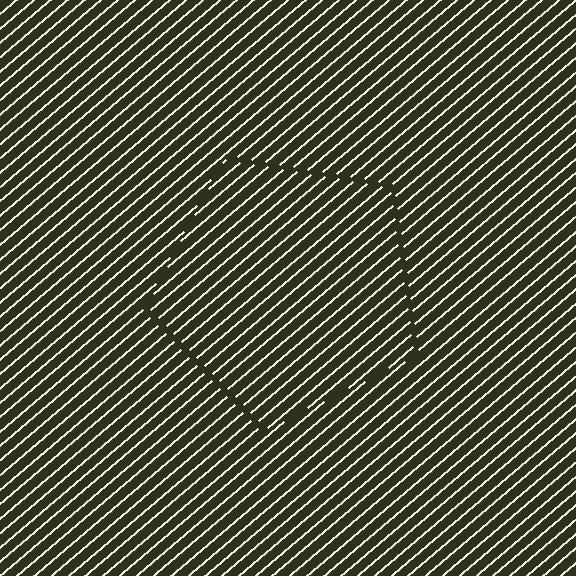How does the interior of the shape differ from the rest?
The interior of the shape contains the same grating, shifted by half a period — the contour is defined by the phase discontinuity where line-ends from the inner and outer gratings abut.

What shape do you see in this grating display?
An illusory pentagon. The interior of the shape contains the same grating, shifted by half a period — the contour is defined by the phase discontinuity where line-ends from the inner and outer gratings abut.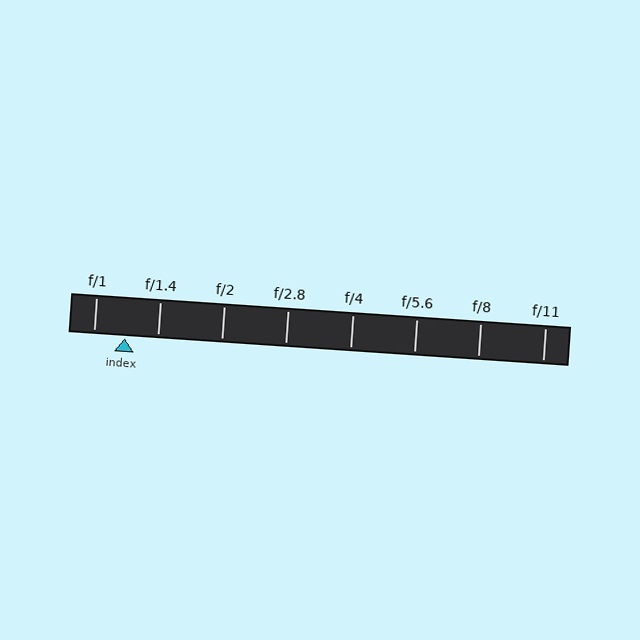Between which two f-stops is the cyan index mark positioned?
The index mark is between f/1 and f/1.4.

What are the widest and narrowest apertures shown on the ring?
The widest aperture shown is f/1 and the narrowest is f/11.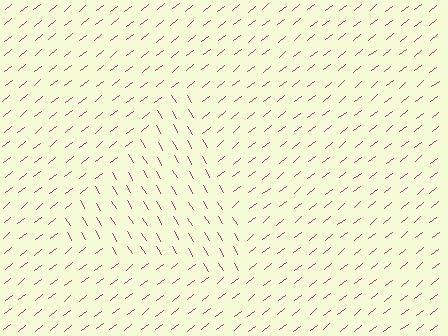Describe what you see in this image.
The image is filled with small magenta line segments. A triangle region in the image has lines oriented differently from the surrounding lines, creating a visible texture boundary.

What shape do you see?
I see a triangle.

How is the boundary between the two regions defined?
The boundary is defined purely by a change in line orientation (approximately 82 degrees difference). All lines are the same color and thickness.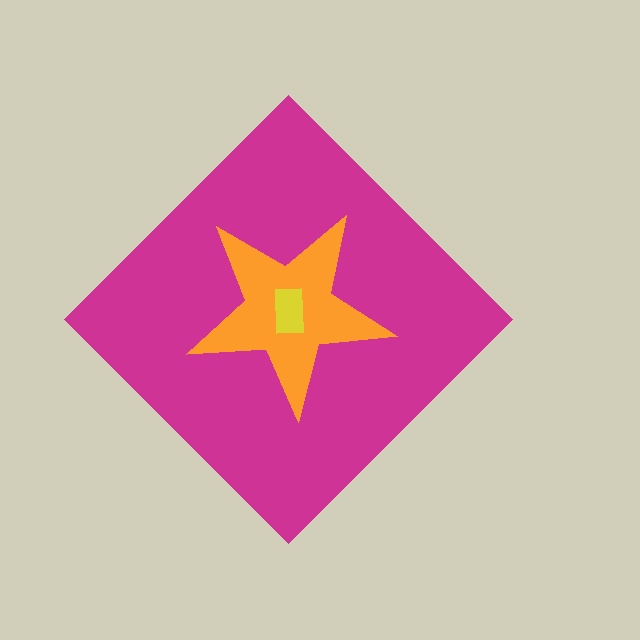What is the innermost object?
The yellow rectangle.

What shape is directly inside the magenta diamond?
The orange star.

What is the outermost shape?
The magenta diamond.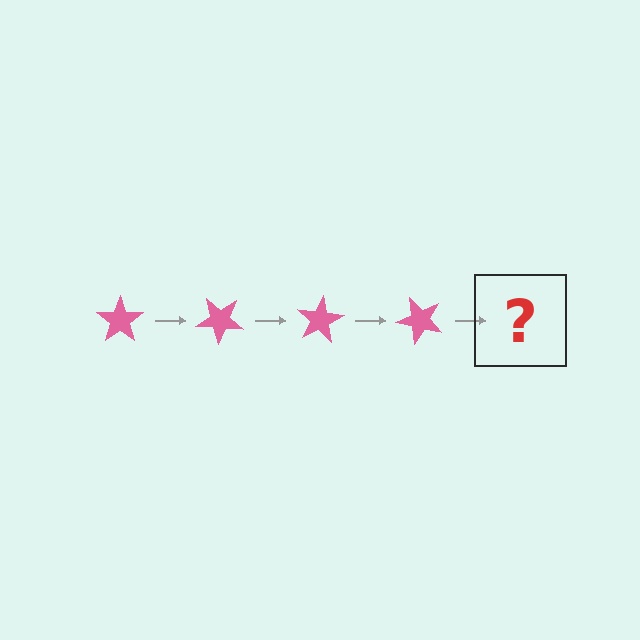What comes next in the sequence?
The next element should be a pink star rotated 160 degrees.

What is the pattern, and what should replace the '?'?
The pattern is that the star rotates 40 degrees each step. The '?' should be a pink star rotated 160 degrees.